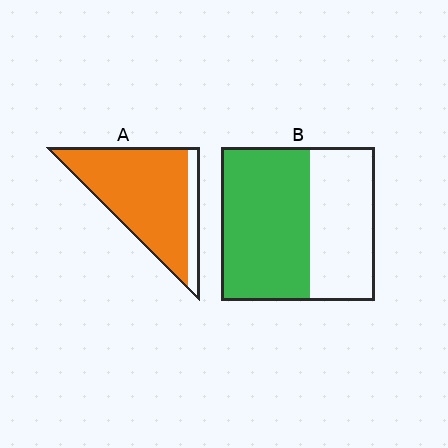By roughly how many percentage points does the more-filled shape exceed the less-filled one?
By roughly 25 percentage points (A over B).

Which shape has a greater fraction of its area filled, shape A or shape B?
Shape A.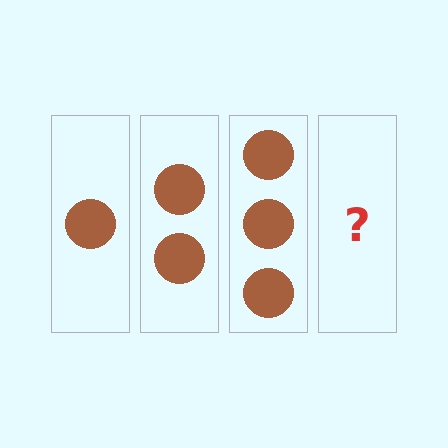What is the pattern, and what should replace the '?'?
The pattern is that each step adds one more circle. The '?' should be 4 circles.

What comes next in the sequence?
The next element should be 4 circles.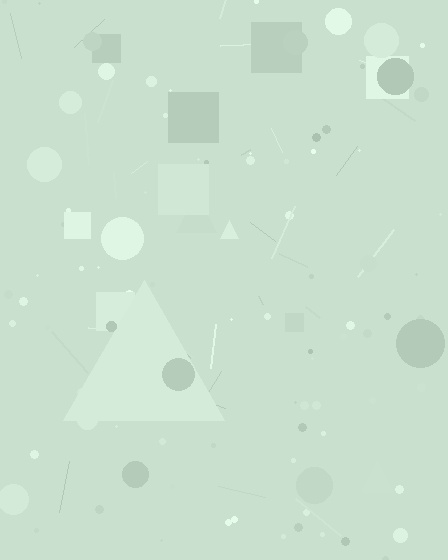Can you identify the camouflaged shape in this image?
The camouflaged shape is a triangle.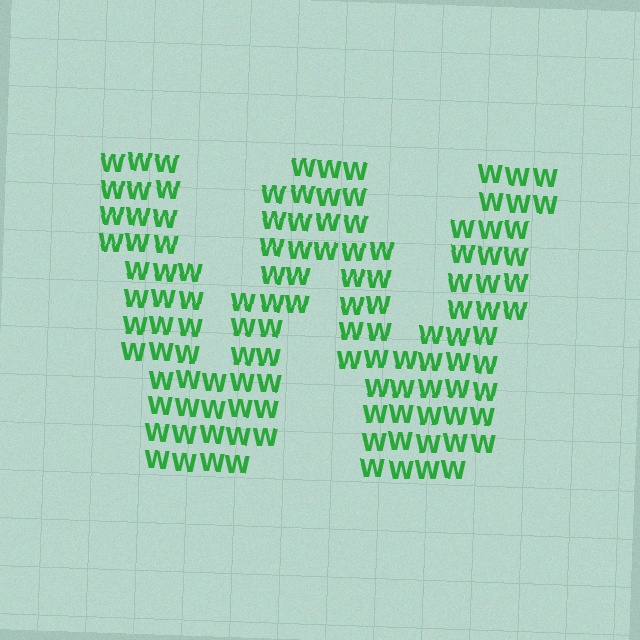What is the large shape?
The large shape is the letter W.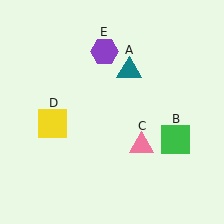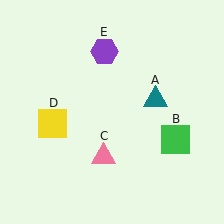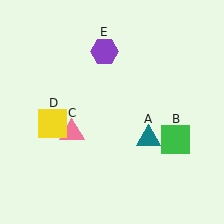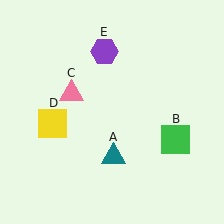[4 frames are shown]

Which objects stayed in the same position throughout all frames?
Green square (object B) and yellow square (object D) and purple hexagon (object E) remained stationary.